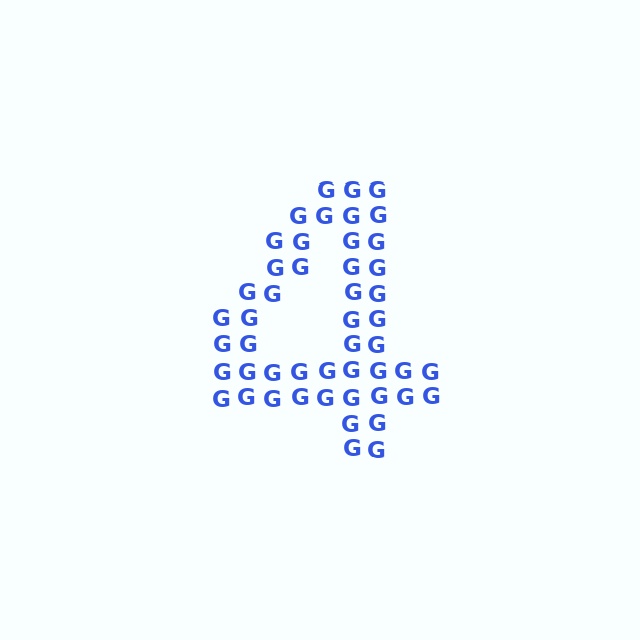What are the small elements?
The small elements are letter G's.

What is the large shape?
The large shape is the digit 4.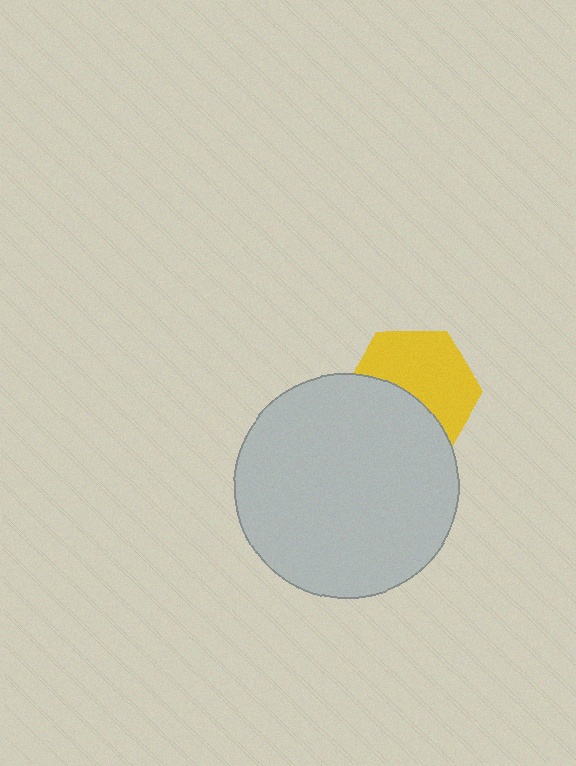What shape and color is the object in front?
The object in front is a light gray circle.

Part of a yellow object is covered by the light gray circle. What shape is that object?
It is a hexagon.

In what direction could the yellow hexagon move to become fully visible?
The yellow hexagon could move up. That would shift it out from behind the light gray circle entirely.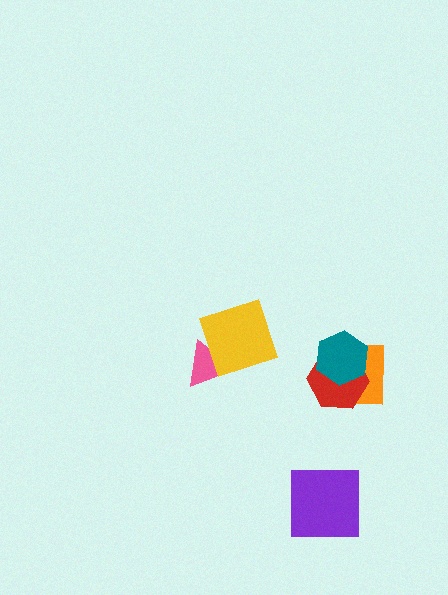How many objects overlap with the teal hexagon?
2 objects overlap with the teal hexagon.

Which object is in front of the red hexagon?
The teal hexagon is in front of the red hexagon.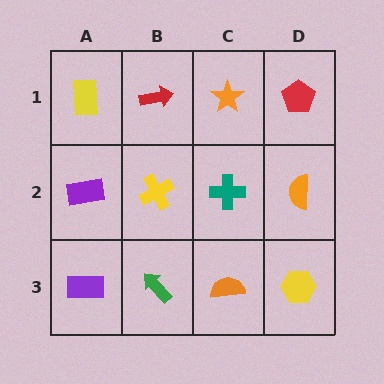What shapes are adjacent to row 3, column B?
A yellow cross (row 2, column B), a purple rectangle (row 3, column A), an orange semicircle (row 3, column C).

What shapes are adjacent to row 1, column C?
A teal cross (row 2, column C), a red arrow (row 1, column B), a red pentagon (row 1, column D).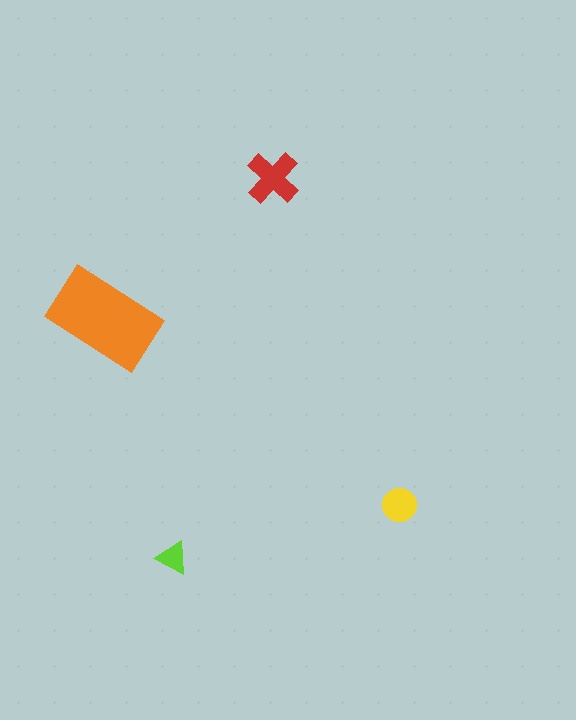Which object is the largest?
The orange rectangle.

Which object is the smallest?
The lime triangle.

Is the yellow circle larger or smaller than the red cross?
Smaller.